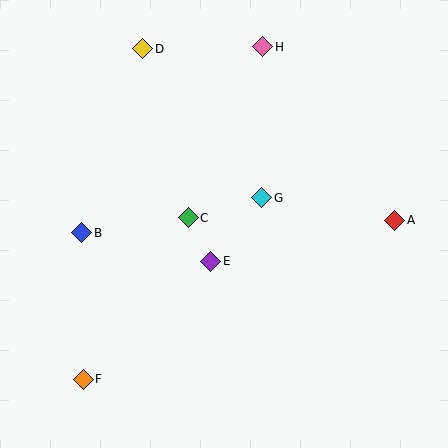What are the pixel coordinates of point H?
Point H is at (263, 47).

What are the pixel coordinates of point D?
Point D is at (143, 49).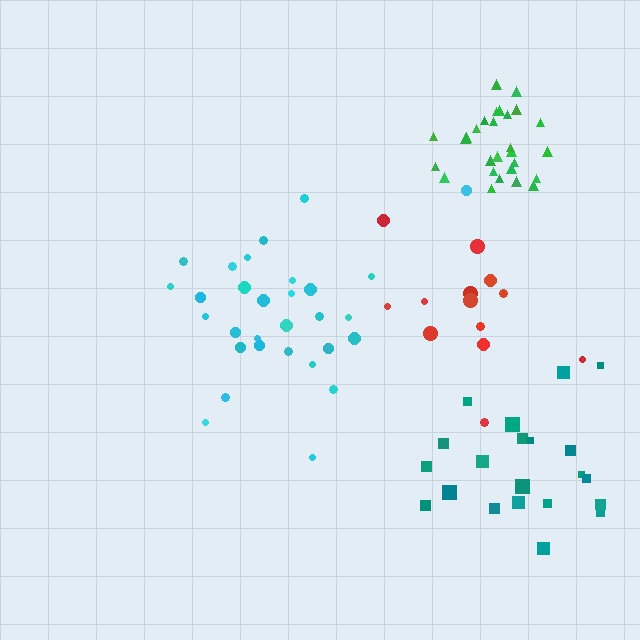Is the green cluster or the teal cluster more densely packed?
Green.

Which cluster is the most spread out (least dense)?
Red.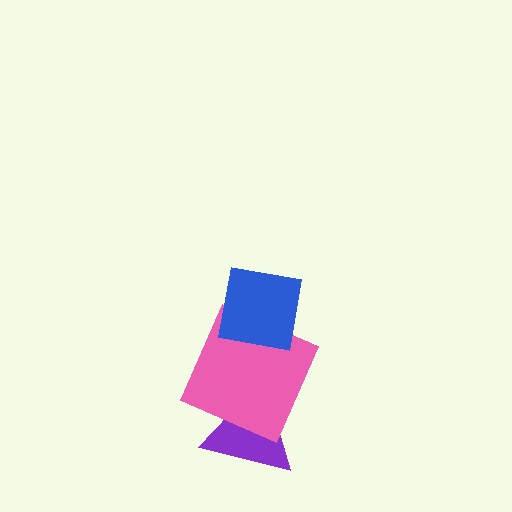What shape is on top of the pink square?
The blue square is on top of the pink square.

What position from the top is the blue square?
The blue square is 1st from the top.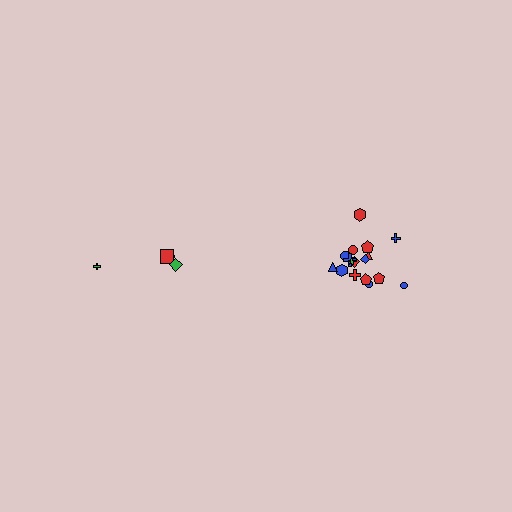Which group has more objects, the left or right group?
The right group.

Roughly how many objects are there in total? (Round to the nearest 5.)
Roughly 20 objects in total.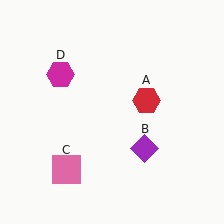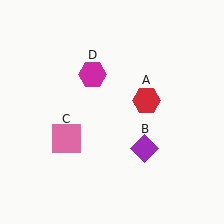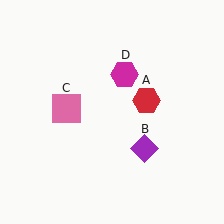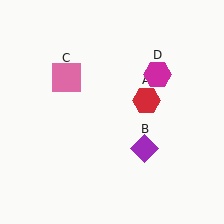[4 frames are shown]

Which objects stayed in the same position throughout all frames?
Red hexagon (object A) and purple diamond (object B) remained stationary.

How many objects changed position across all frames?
2 objects changed position: pink square (object C), magenta hexagon (object D).